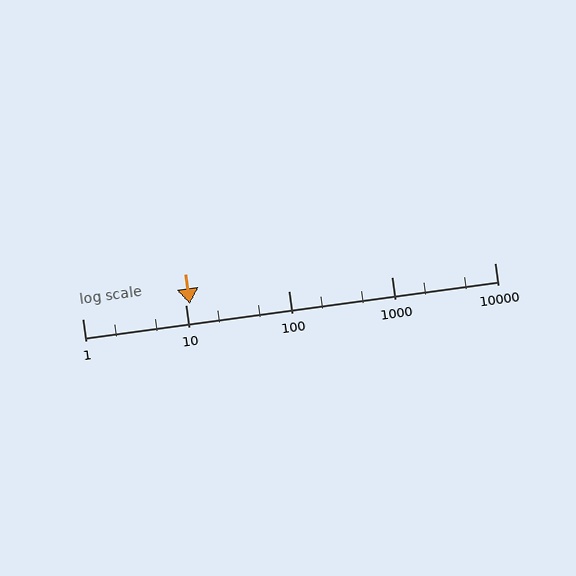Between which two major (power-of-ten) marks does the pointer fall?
The pointer is between 10 and 100.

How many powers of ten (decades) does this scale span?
The scale spans 4 decades, from 1 to 10000.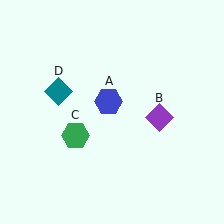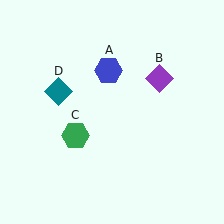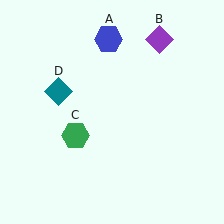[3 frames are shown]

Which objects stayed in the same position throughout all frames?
Green hexagon (object C) and teal diamond (object D) remained stationary.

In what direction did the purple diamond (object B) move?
The purple diamond (object B) moved up.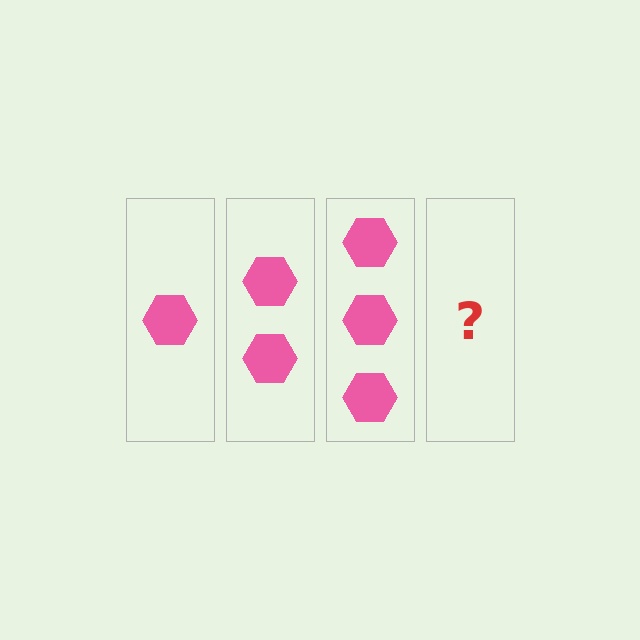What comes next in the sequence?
The next element should be 4 hexagons.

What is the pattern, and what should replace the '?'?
The pattern is that each step adds one more hexagon. The '?' should be 4 hexagons.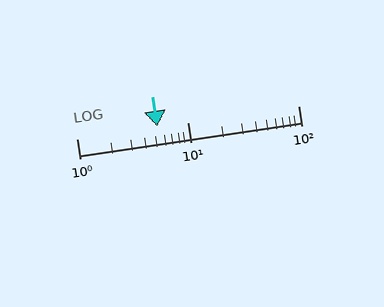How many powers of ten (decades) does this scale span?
The scale spans 2 decades, from 1 to 100.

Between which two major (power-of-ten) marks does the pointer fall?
The pointer is between 1 and 10.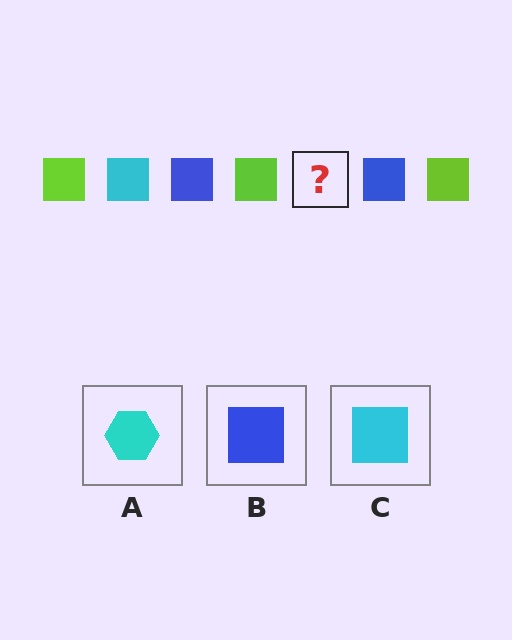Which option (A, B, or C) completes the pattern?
C.